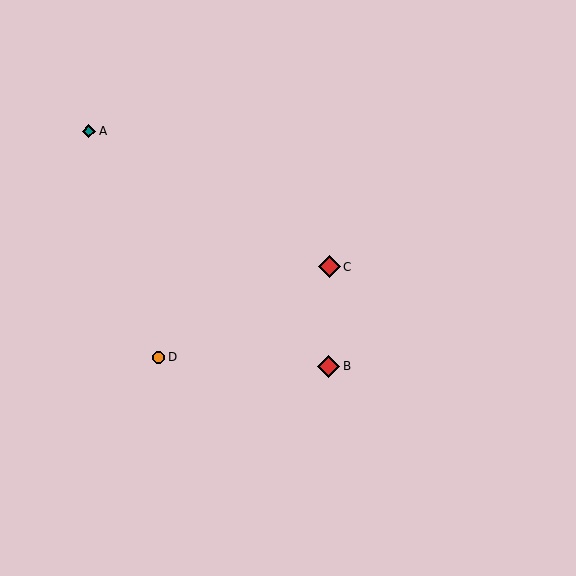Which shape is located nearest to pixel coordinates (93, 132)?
The teal diamond (labeled A) at (89, 131) is nearest to that location.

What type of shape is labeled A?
Shape A is a teal diamond.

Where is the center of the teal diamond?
The center of the teal diamond is at (89, 131).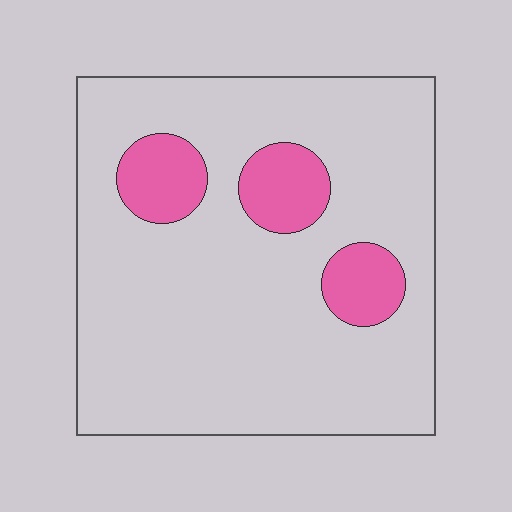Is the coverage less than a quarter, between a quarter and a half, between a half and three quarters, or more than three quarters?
Less than a quarter.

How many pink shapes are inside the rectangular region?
3.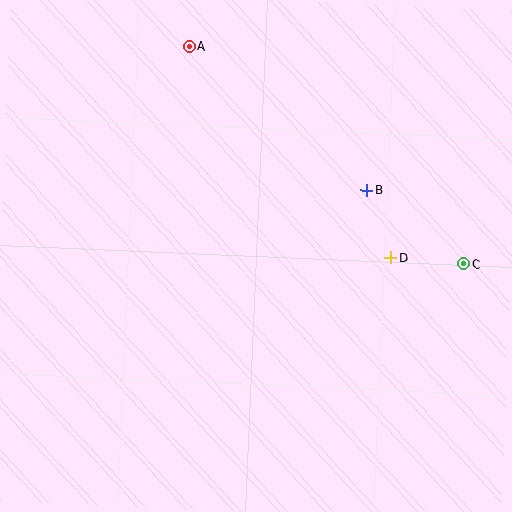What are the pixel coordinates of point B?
Point B is at (367, 190).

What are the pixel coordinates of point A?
Point A is at (189, 46).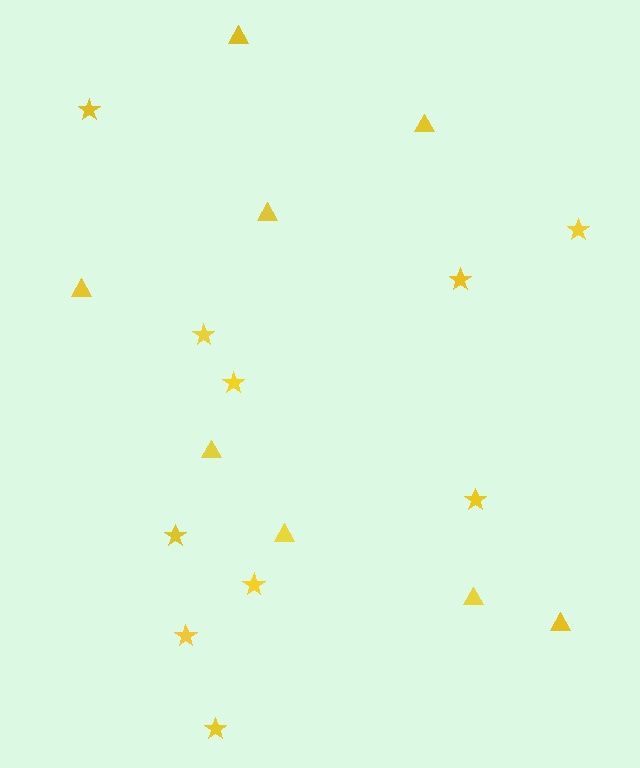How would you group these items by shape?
There are 2 groups: one group of triangles (8) and one group of stars (10).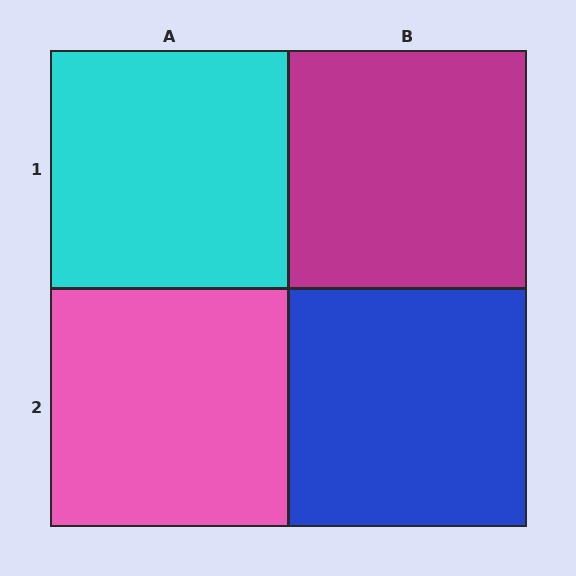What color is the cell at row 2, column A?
Pink.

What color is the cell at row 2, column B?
Blue.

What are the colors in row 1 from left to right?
Cyan, magenta.